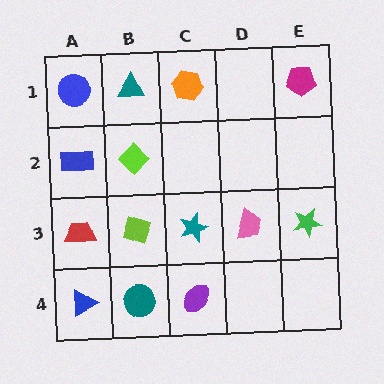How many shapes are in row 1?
4 shapes.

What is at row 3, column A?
A red trapezoid.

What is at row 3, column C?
A teal star.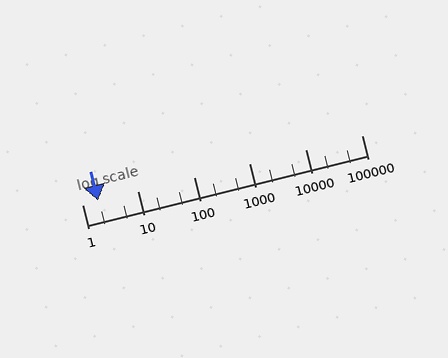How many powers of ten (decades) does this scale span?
The scale spans 5 decades, from 1 to 100000.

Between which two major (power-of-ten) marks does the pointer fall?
The pointer is between 1 and 10.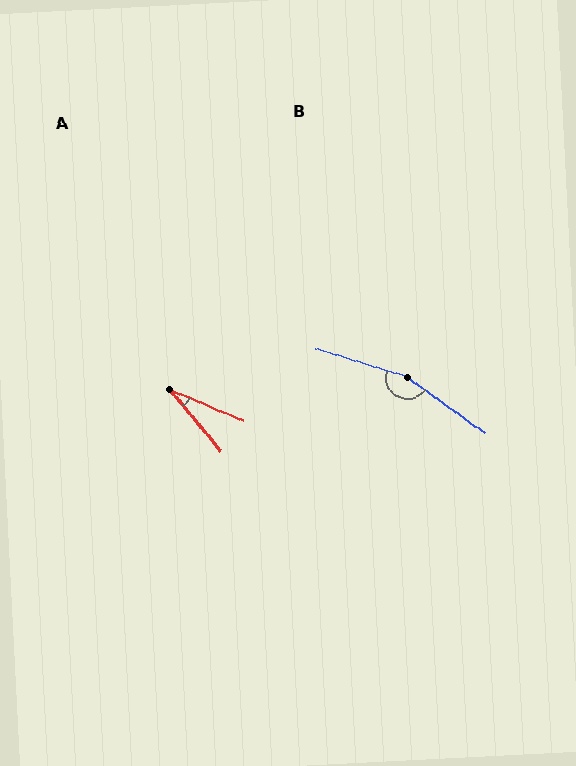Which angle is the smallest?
A, at approximately 27 degrees.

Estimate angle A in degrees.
Approximately 27 degrees.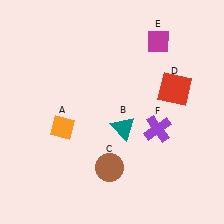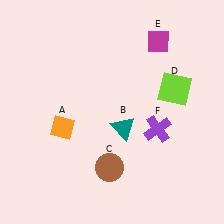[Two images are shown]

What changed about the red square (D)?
In Image 1, D is red. In Image 2, it changed to lime.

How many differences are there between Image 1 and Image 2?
There is 1 difference between the two images.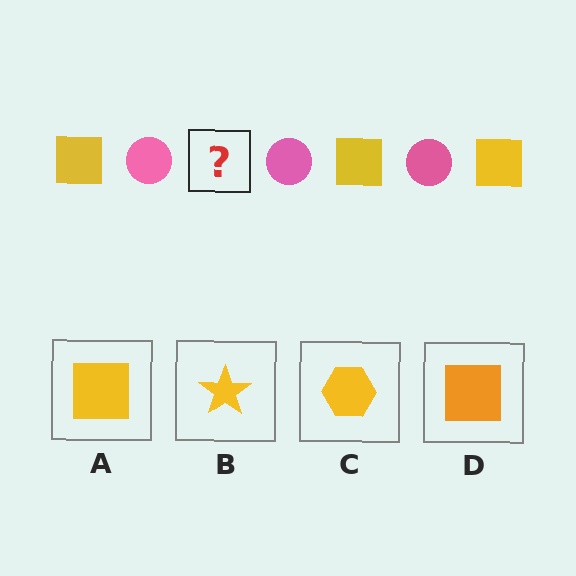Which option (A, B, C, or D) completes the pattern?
A.